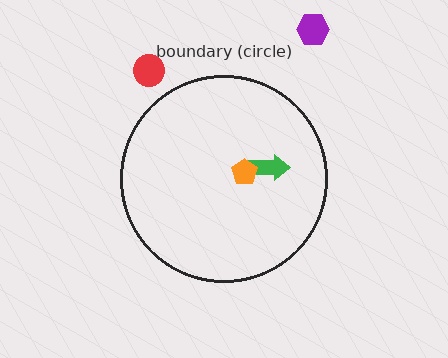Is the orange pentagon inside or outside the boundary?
Inside.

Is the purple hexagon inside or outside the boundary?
Outside.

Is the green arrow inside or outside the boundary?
Inside.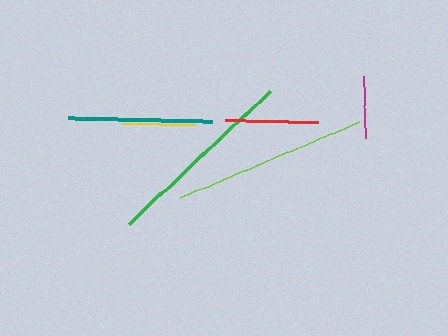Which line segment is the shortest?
The magenta line is the shortest at approximately 62 pixels.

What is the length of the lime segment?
The lime segment is approximately 194 pixels long.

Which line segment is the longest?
The lime line is the longest at approximately 194 pixels.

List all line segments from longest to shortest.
From longest to shortest: lime, green, teal, red, yellow, magenta.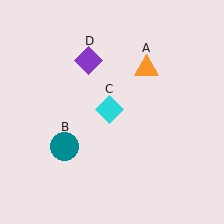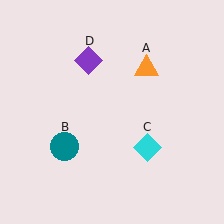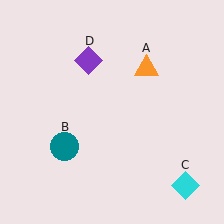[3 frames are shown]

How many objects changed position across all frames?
1 object changed position: cyan diamond (object C).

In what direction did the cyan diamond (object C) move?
The cyan diamond (object C) moved down and to the right.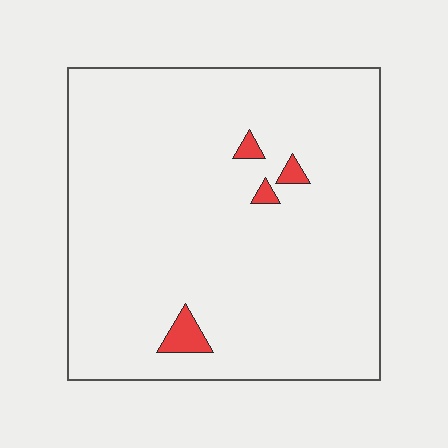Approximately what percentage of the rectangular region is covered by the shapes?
Approximately 5%.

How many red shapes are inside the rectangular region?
4.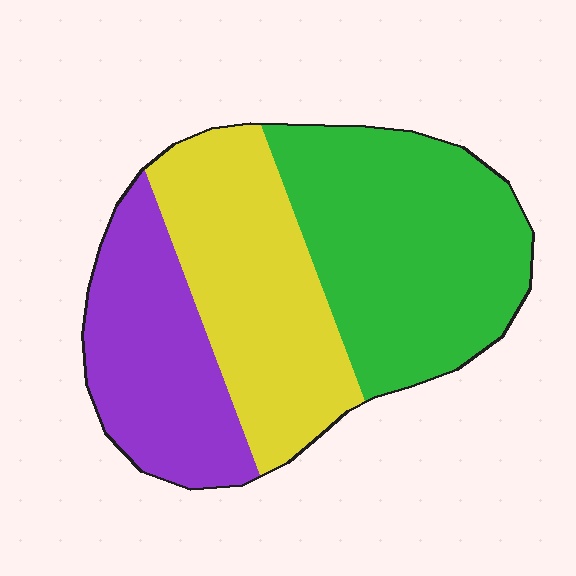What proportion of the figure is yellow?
Yellow takes up between a quarter and a half of the figure.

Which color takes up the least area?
Purple, at roughly 25%.